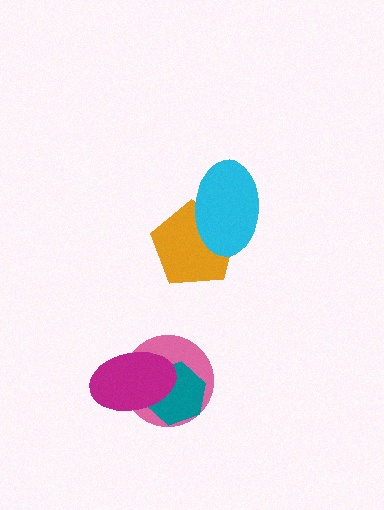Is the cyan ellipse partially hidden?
No, no other shape covers it.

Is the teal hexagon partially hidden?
Yes, it is partially covered by another shape.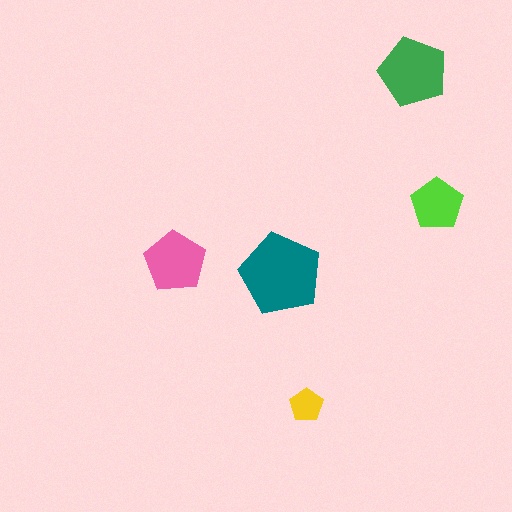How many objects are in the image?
There are 5 objects in the image.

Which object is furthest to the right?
The lime pentagon is rightmost.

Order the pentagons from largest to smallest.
the teal one, the green one, the pink one, the lime one, the yellow one.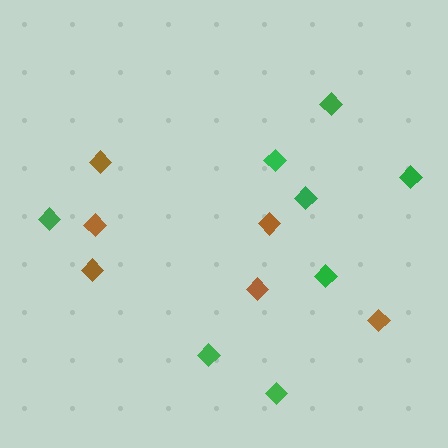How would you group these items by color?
There are 2 groups: one group of brown diamonds (6) and one group of green diamonds (8).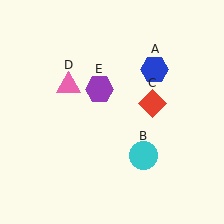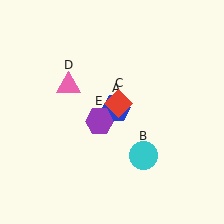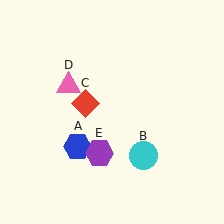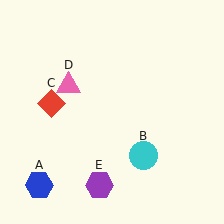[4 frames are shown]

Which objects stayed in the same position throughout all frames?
Cyan circle (object B) and pink triangle (object D) remained stationary.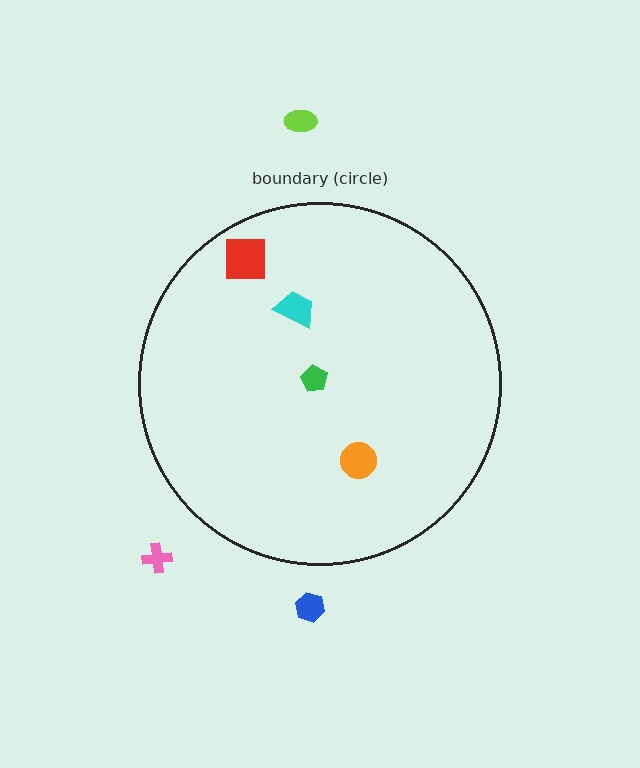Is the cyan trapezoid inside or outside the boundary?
Inside.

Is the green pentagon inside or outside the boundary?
Inside.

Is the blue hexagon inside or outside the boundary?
Outside.